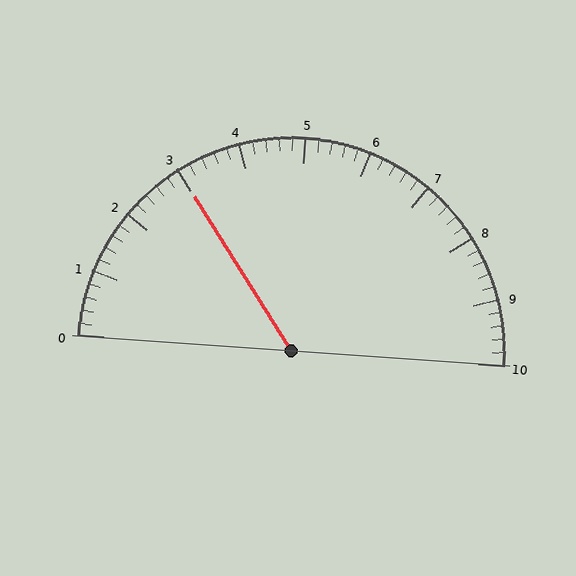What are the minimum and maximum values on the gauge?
The gauge ranges from 0 to 10.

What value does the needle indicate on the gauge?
The needle indicates approximately 3.0.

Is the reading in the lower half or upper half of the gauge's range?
The reading is in the lower half of the range (0 to 10).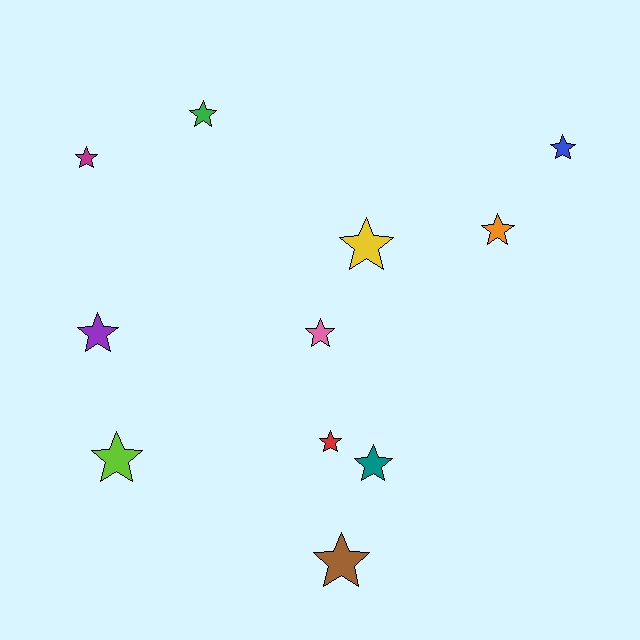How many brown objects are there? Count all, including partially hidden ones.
There is 1 brown object.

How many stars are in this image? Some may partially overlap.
There are 11 stars.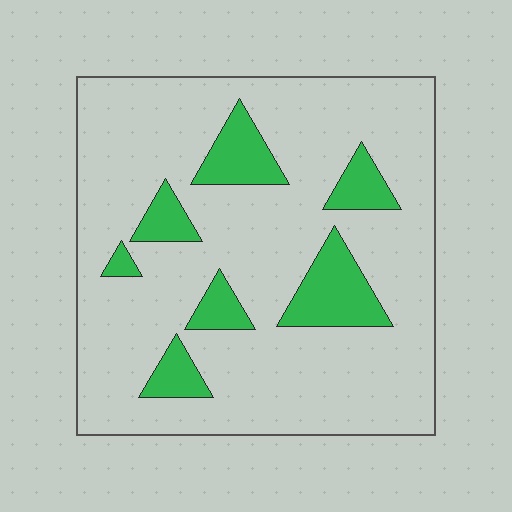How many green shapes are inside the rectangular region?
7.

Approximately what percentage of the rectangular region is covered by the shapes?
Approximately 15%.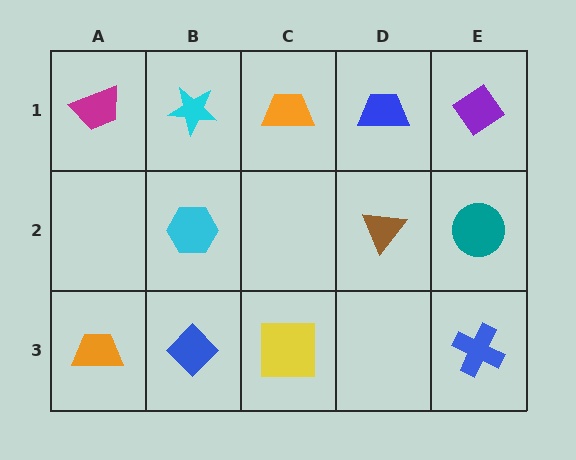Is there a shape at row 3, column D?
No, that cell is empty.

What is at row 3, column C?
A yellow square.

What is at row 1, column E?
A purple diamond.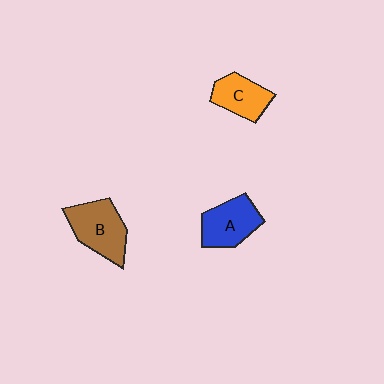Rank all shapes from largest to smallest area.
From largest to smallest: B (brown), A (blue), C (orange).